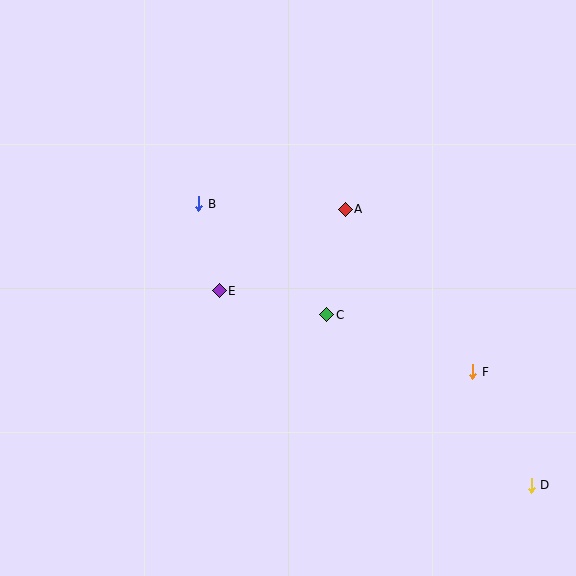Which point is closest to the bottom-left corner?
Point E is closest to the bottom-left corner.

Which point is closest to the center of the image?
Point C at (327, 315) is closest to the center.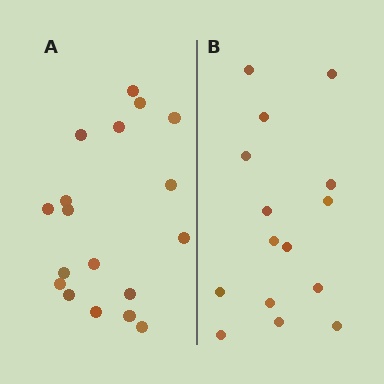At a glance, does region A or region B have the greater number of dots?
Region A (the left region) has more dots.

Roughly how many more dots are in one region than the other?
Region A has just a few more — roughly 2 or 3 more dots than region B.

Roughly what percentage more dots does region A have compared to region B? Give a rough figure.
About 20% more.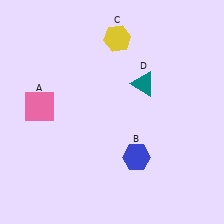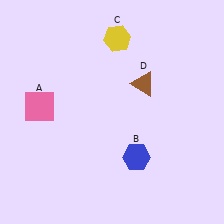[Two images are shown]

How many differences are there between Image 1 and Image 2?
There is 1 difference between the two images.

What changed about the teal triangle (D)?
In Image 1, D is teal. In Image 2, it changed to brown.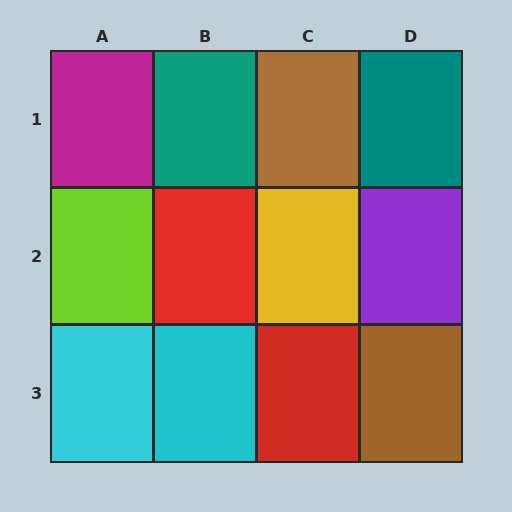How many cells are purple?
1 cell is purple.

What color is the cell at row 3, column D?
Brown.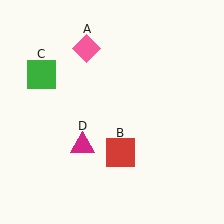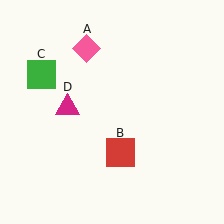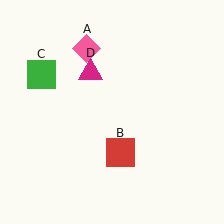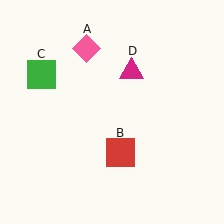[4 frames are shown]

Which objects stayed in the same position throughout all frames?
Pink diamond (object A) and red square (object B) and green square (object C) remained stationary.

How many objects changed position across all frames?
1 object changed position: magenta triangle (object D).